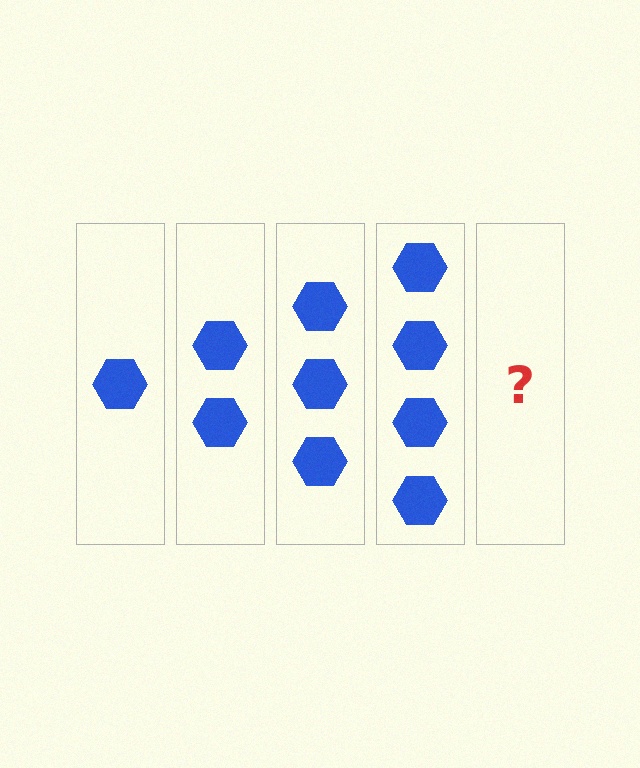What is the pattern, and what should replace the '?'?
The pattern is that each step adds one more hexagon. The '?' should be 5 hexagons.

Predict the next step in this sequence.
The next step is 5 hexagons.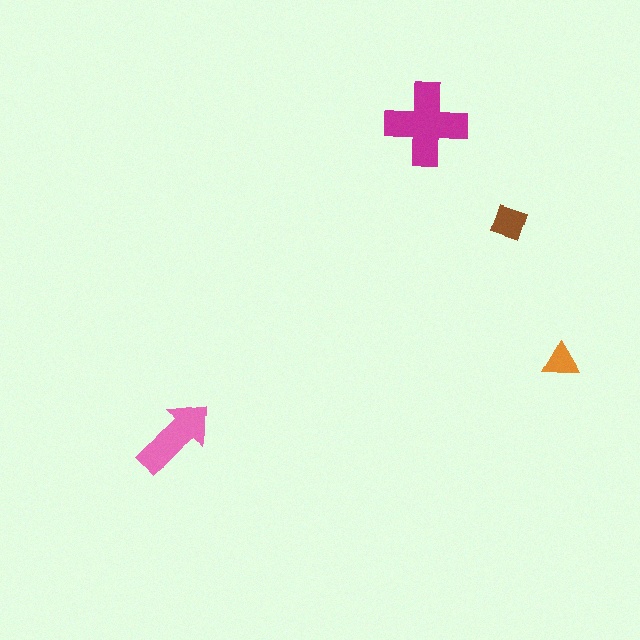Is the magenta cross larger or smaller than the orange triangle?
Larger.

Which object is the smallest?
The orange triangle.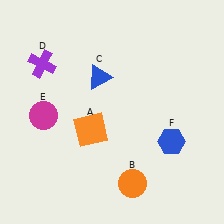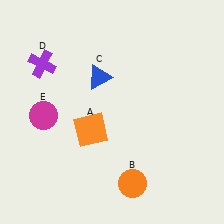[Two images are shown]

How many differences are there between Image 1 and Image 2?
There is 1 difference between the two images.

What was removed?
The blue hexagon (F) was removed in Image 2.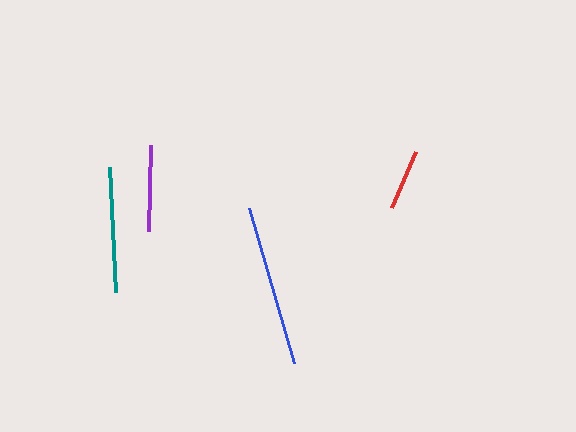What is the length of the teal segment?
The teal segment is approximately 125 pixels long.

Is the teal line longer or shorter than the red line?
The teal line is longer than the red line.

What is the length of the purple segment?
The purple segment is approximately 85 pixels long.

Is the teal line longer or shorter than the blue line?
The blue line is longer than the teal line.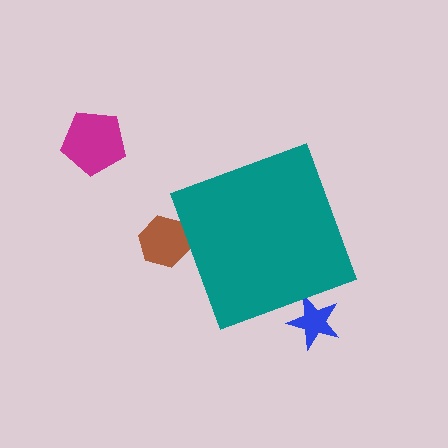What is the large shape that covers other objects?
A teal diamond.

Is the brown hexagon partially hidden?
Yes, the brown hexagon is partially hidden behind the teal diamond.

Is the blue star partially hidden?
Yes, the blue star is partially hidden behind the teal diamond.